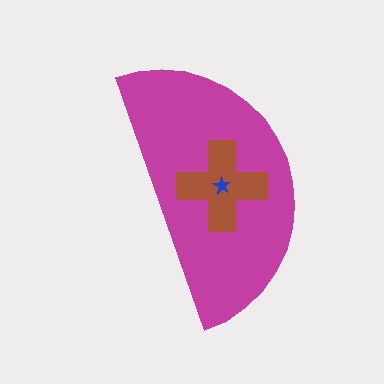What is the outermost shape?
The magenta semicircle.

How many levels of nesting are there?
3.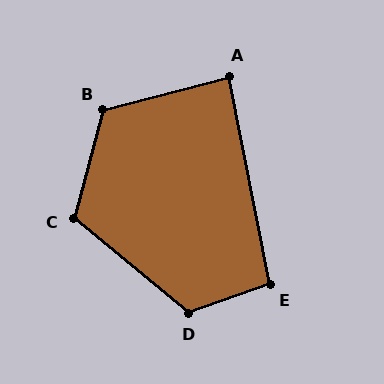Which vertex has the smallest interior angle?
A, at approximately 87 degrees.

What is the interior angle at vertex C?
Approximately 114 degrees (obtuse).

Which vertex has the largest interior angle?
D, at approximately 121 degrees.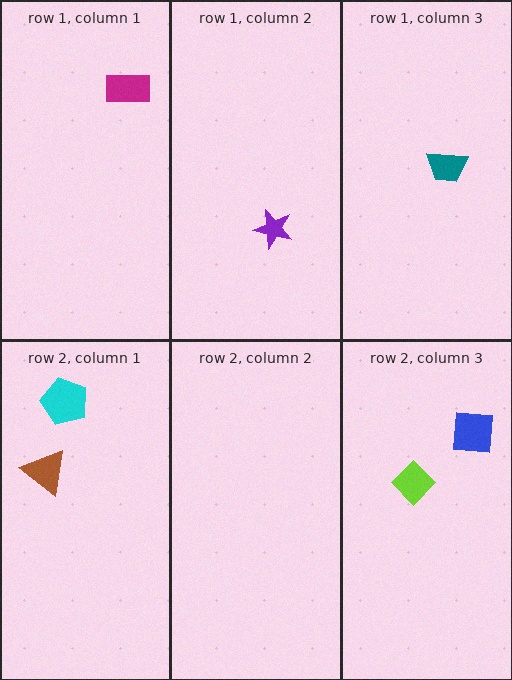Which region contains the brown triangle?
The row 2, column 1 region.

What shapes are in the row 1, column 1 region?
The magenta rectangle.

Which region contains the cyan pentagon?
The row 2, column 1 region.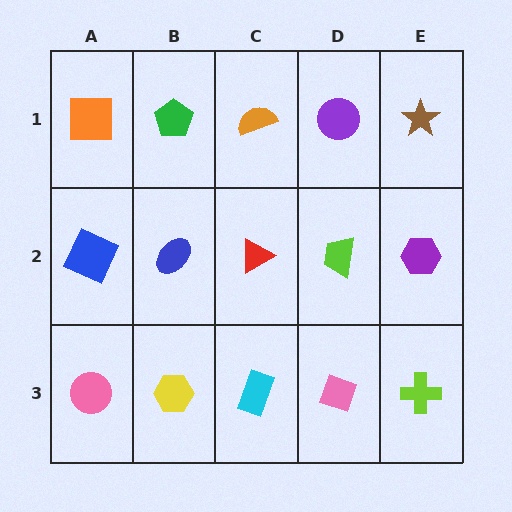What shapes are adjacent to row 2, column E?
A brown star (row 1, column E), a lime cross (row 3, column E), a lime trapezoid (row 2, column D).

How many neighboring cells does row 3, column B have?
3.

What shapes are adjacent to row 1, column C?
A red triangle (row 2, column C), a green pentagon (row 1, column B), a purple circle (row 1, column D).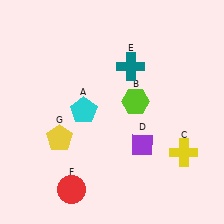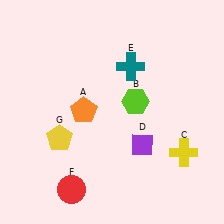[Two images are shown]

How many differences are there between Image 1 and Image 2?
There is 1 difference between the two images.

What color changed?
The pentagon (A) changed from cyan in Image 1 to orange in Image 2.